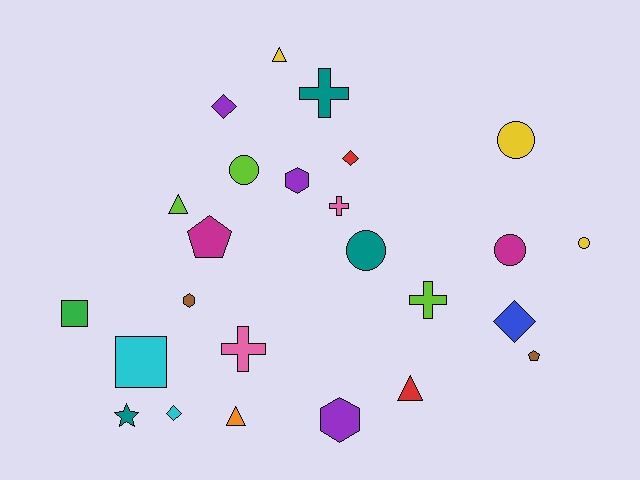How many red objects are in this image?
There are 2 red objects.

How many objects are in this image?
There are 25 objects.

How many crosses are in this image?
There are 4 crosses.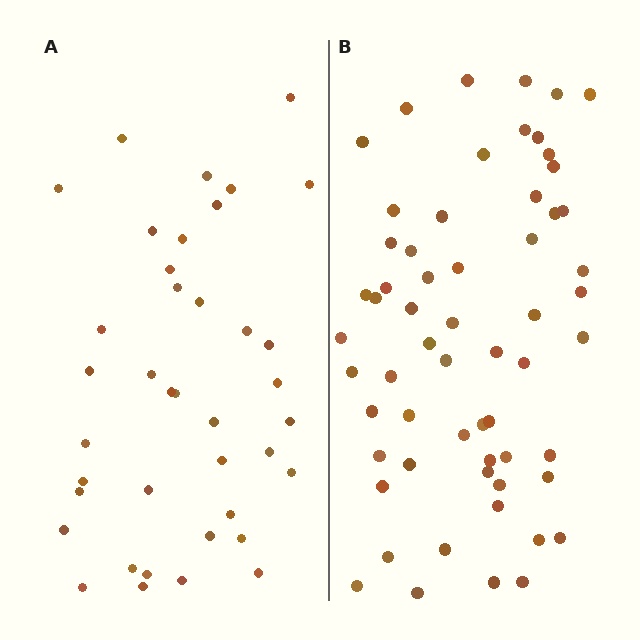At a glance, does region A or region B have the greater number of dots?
Region B (the right region) has more dots.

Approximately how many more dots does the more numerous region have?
Region B has approximately 20 more dots than region A.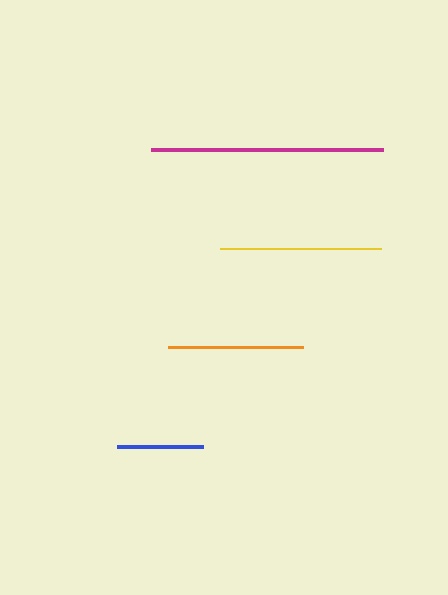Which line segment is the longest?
The magenta line is the longest at approximately 232 pixels.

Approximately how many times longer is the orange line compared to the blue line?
The orange line is approximately 1.6 times the length of the blue line.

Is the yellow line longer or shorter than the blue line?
The yellow line is longer than the blue line.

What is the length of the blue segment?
The blue segment is approximately 86 pixels long.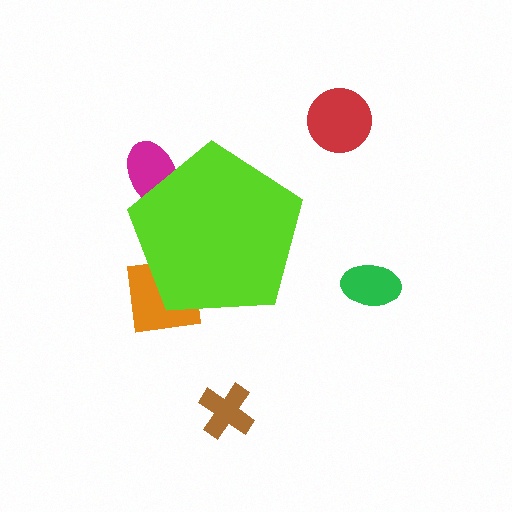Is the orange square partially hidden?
Yes, the orange square is partially hidden behind the lime pentagon.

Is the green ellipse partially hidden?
No, the green ellipse is fully visible.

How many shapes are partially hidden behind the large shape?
2 shapes are partially hidden.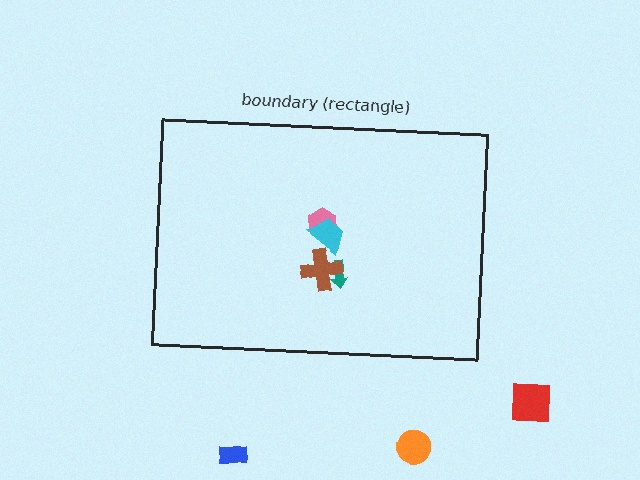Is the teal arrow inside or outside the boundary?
Inside.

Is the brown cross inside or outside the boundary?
Inside.